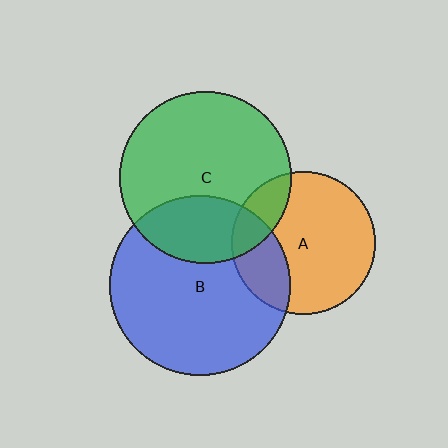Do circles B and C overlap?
Yes.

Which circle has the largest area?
Circle B (blue).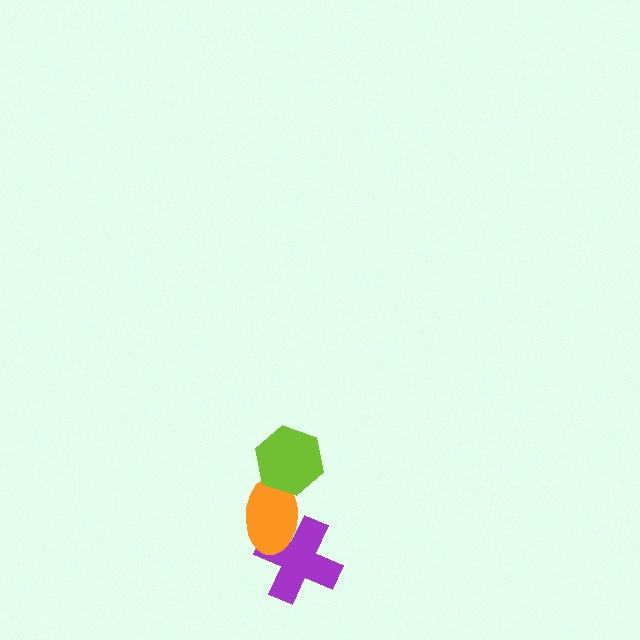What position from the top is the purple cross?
The purple cross is 3rd from the top.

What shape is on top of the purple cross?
The orange ellipse is on top of the purple cross.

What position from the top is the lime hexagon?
The lime hexagon is 1st from the top.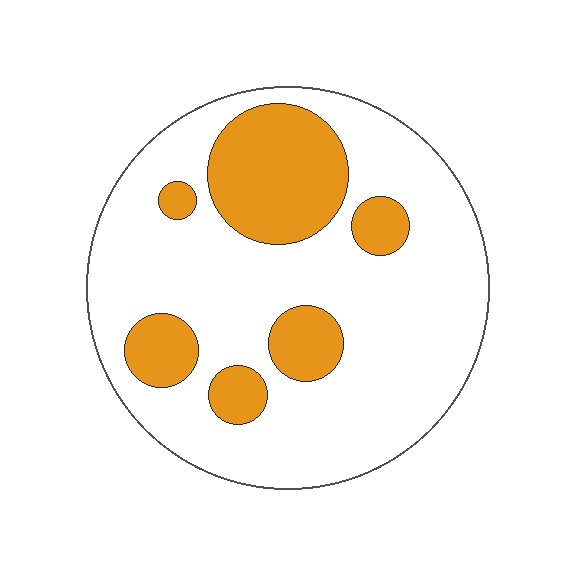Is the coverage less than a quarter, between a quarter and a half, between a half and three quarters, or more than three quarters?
Less than a quarter.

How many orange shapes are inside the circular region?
6.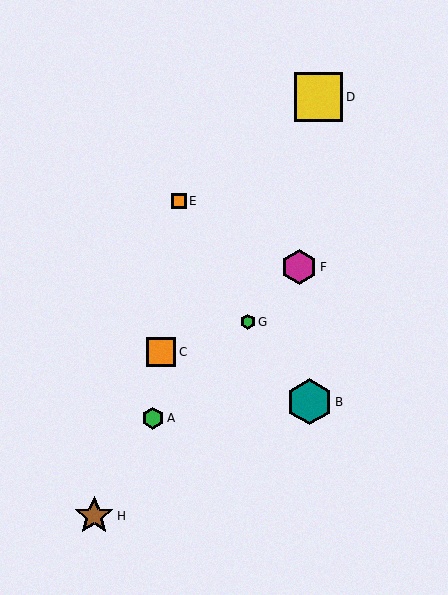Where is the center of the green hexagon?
The center of the green hexagon is at (248, 322).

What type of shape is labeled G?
Shape G is a green hexagon.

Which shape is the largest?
The yellow square (labeled D) is the largest.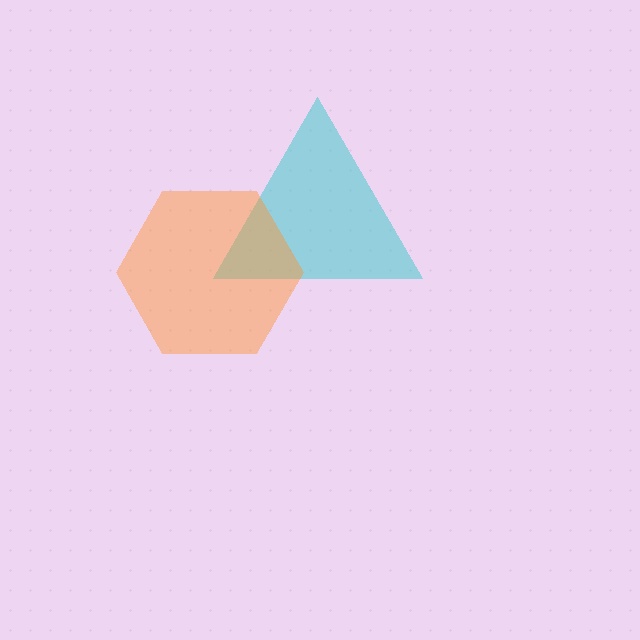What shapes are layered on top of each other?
The layered shapes are: a cyan triangle, an orange hexagon.